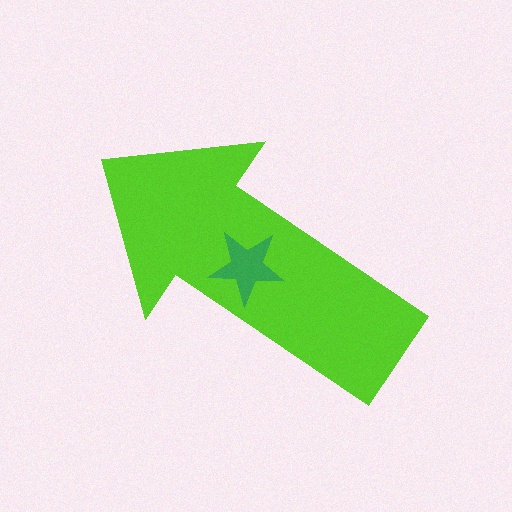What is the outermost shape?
The lime arrow.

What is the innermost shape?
The green star.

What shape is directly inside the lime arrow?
The green star.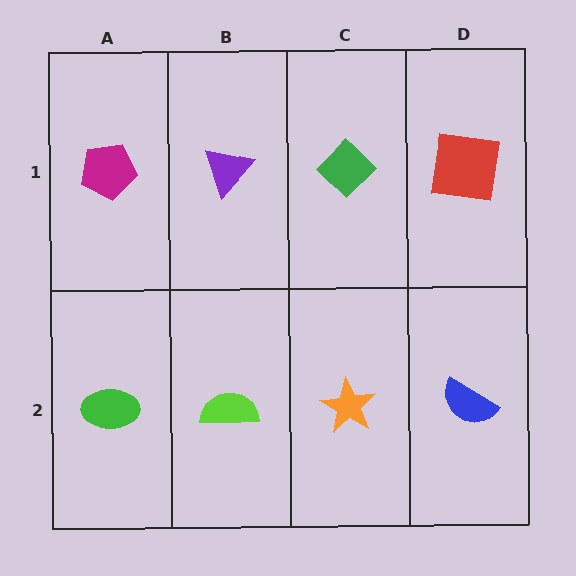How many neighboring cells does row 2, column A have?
2.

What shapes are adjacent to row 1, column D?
A blue semicircle (row 2, column D), a green diamond (row 1, column C).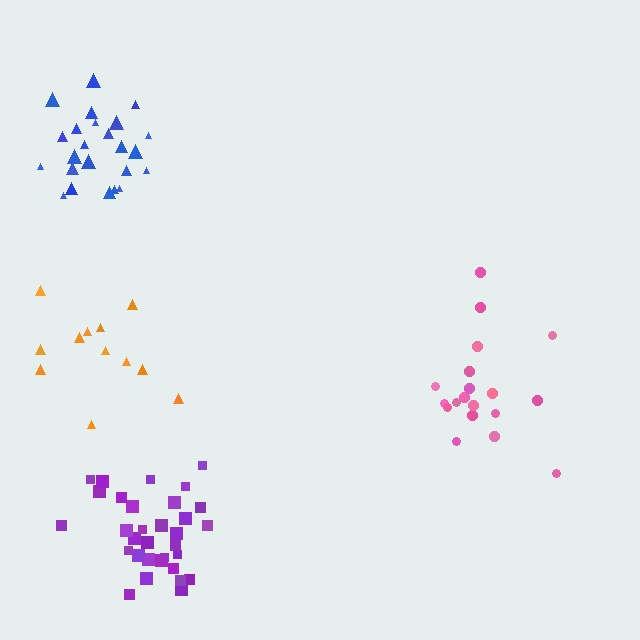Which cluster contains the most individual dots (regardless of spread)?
Purple (32).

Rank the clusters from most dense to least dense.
purple, blue, pink, orange.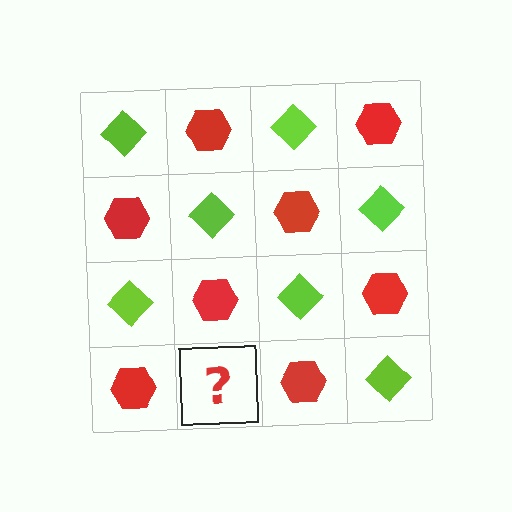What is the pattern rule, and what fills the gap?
The rule is that it alternates lime diamond and red hexagon in a checkerboard pattern. The gap should be filled with a lime diamond.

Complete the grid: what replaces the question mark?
The question mark should be replaced with a lime diamond.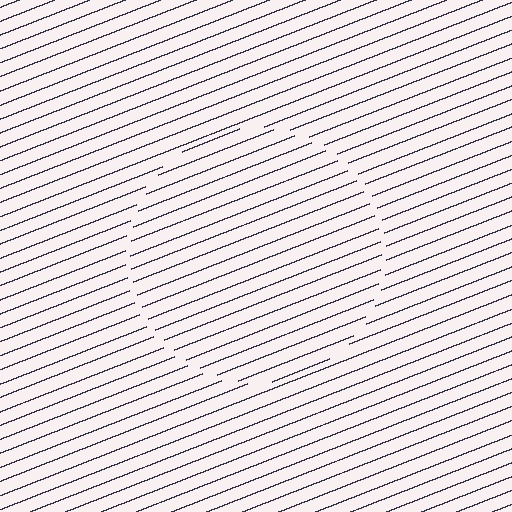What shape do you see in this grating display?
An illusory circle. The interior of the shape contains the same grating, shifted by half a period — the contour is defined by the phase discontinuity where line-ends from the inner and outer gratings abut.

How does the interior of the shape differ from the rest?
The interior of the shape contains the same grating, shifted by half a period — the contour is defined by the phase discontinuity where line-ends from the inner and outer gratings abut.